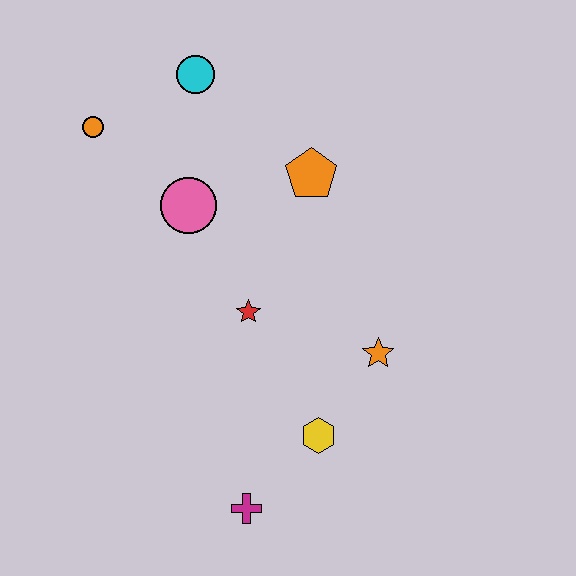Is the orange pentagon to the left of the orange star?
Yes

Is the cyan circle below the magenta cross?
No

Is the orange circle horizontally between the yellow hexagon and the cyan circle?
No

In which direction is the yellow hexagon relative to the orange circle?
The yellow hexagon is below the orange circle.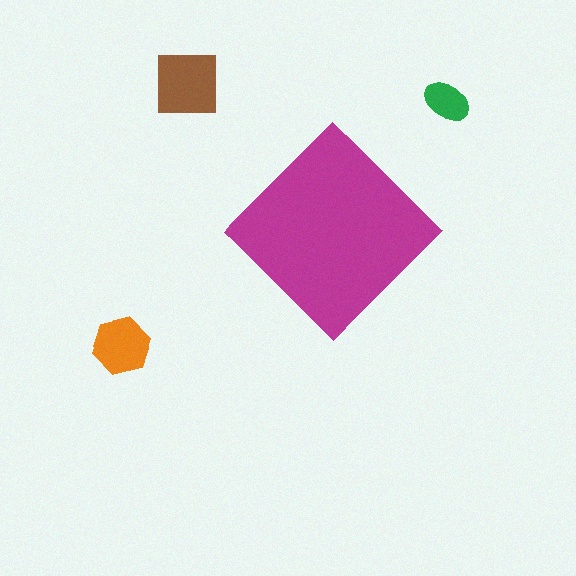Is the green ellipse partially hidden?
No, the green ellipse is fully visible.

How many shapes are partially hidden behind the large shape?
0 shapes are partially hidden.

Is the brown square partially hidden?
No, the brown square is fully visible.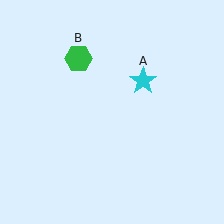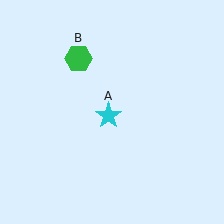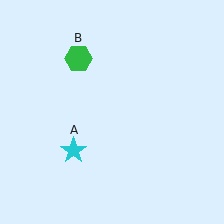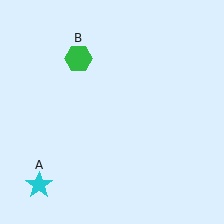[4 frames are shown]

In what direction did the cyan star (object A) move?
The cyan star (object A) moved down and to the left.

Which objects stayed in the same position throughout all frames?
Green hexagon (object B) remained stationary.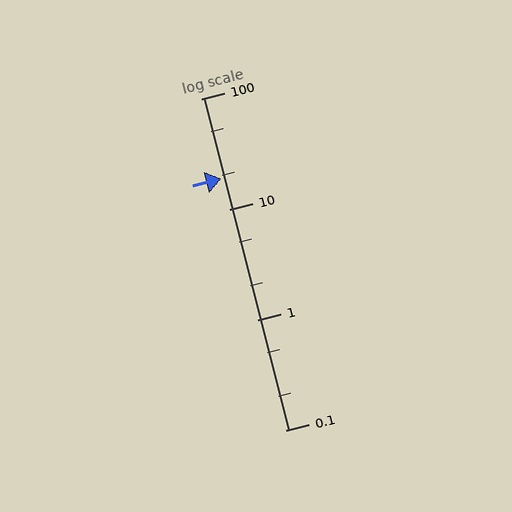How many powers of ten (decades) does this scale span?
The scale spans 3 decades, from 0.1 to 100.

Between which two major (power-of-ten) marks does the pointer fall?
The pointer is between 10 and 100.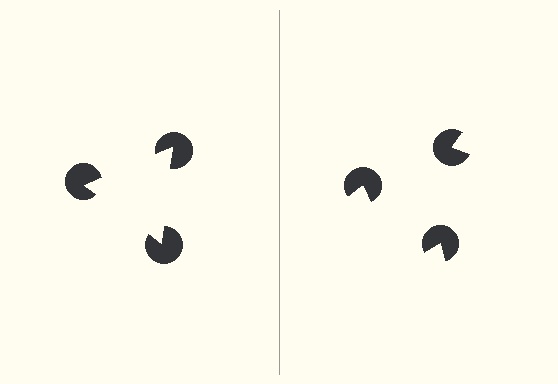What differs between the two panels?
The pac-man discs are positioned identically on both sides; only the wedge orientations differ. On the left they align to a triangle; on the right they are misaligned.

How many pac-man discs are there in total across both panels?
6 — 3 on each side.